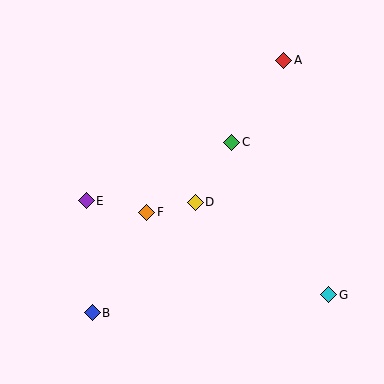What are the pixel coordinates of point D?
Point D is at (195, 202).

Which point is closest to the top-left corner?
Point E is closest to the top-left corner.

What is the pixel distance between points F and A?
The distance between F and A is 204 pixels.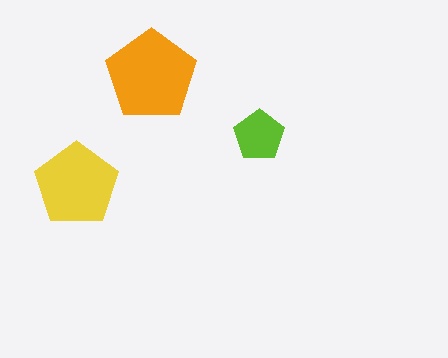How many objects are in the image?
There are 3 objects in the image.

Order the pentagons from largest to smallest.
the orange one, the yellow one, the lime one.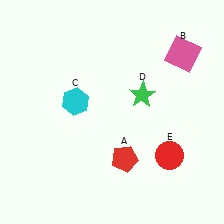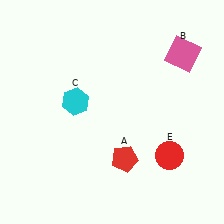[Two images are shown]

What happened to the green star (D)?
The green star (D) was removed in Image 2. It was in the top-right area of Image 1.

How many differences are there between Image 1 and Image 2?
There is 1 difference between the two images.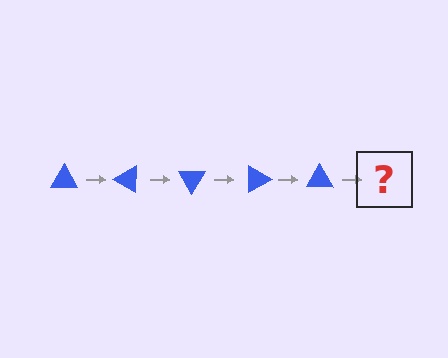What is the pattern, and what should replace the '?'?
The pattern is that the triangle rotates 30 degrees each step. The '?' should be a blue triangle rotated 150 degrees.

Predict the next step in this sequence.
The next step is a blue triangle rotated 150 degrees.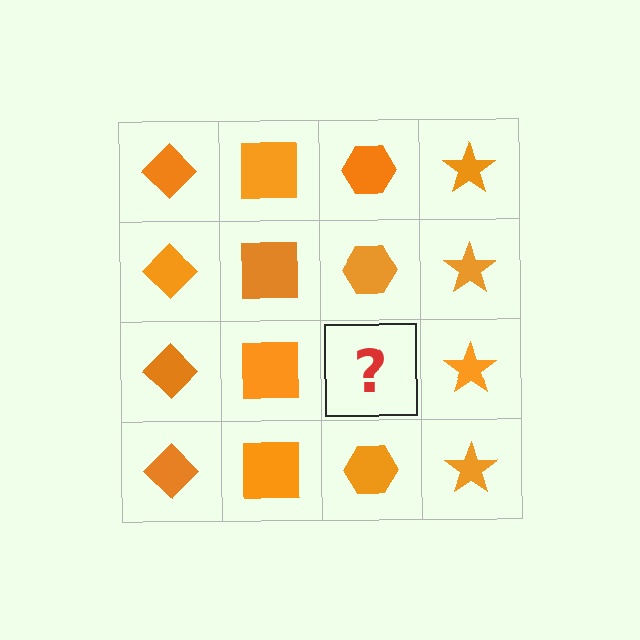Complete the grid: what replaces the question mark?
The question mark should be replaced with an orange hexagon.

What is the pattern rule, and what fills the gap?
The rule is that each column has a consistent shape. The gap should be filled with an orange hexagon.